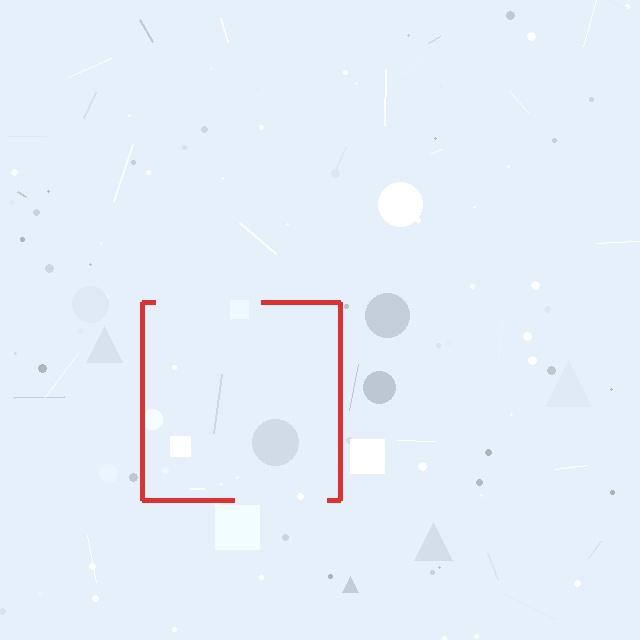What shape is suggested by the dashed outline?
The dashed outline suggests a square.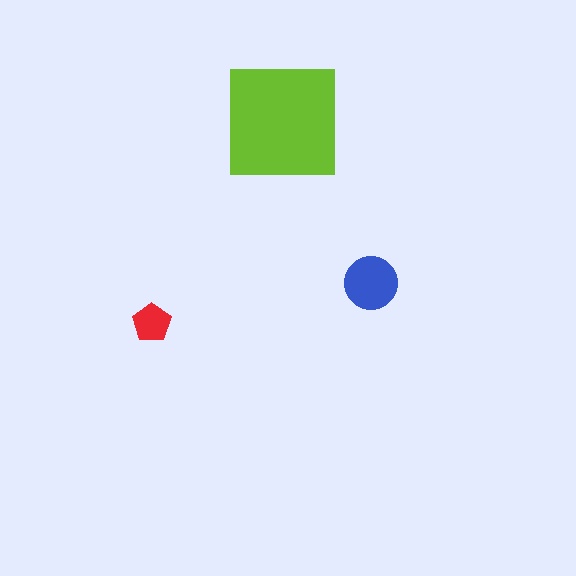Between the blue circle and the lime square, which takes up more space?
The lime square.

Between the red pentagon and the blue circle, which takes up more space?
The blue circle.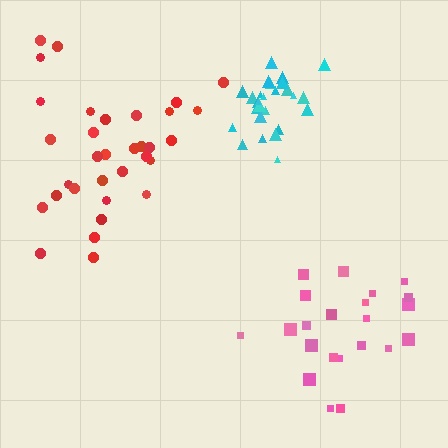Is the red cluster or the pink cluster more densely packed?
Pink.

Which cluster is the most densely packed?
Cyan.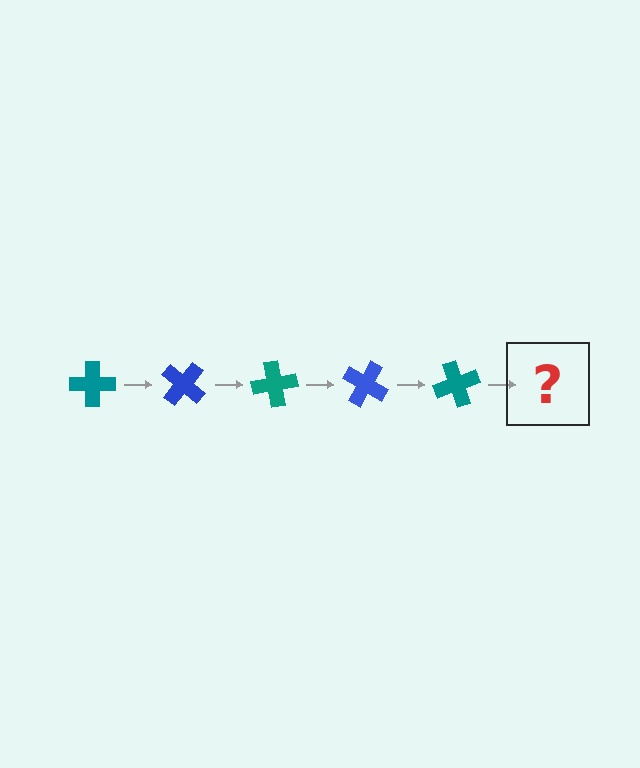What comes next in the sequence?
The next element should be a blue cross, rotated 200 degrees from the start.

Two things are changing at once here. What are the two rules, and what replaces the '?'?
The two rules are that it rotates 40 degrees each step and the color cycles through teal and blue. The '?' should be a blue cross, rotated 200 degrees from the start.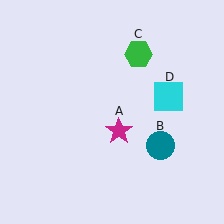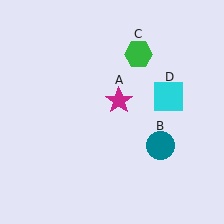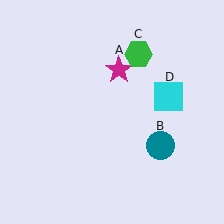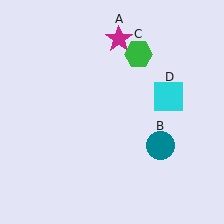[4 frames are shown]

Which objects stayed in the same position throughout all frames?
Teal circle (object B) and green hexagon (object C) and cyan square (object D) remained stationary.